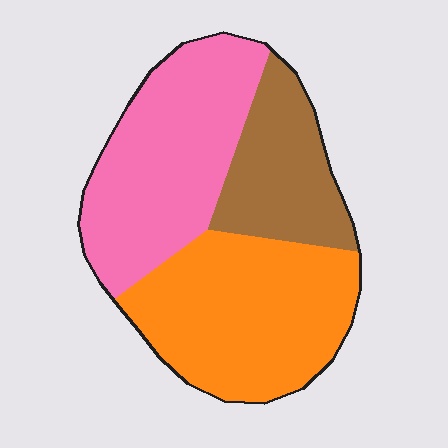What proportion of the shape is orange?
Orange covers around 40% of the shape.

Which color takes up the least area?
Brown, at roughly 20%.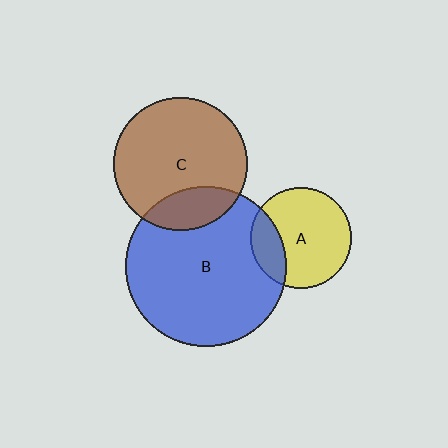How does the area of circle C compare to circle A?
Approximately 1.7 times.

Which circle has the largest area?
Circle B (blue).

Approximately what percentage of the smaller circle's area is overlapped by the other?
Approximately 20%.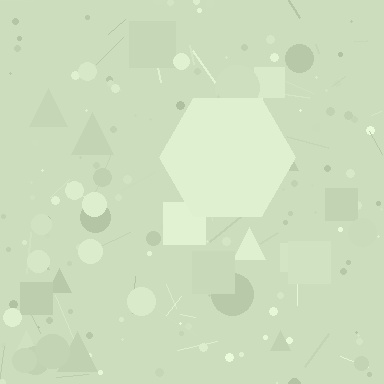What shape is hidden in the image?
A hexagon is hidden in the image.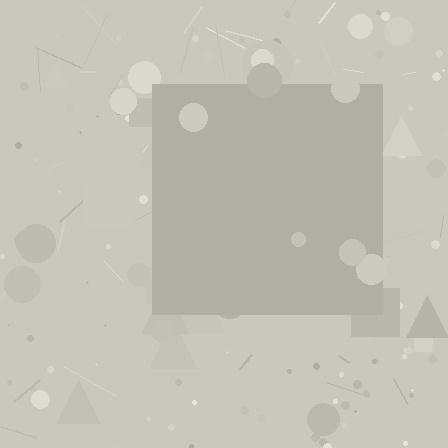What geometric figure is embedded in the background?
A square is embedded in the background.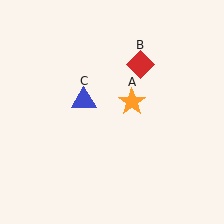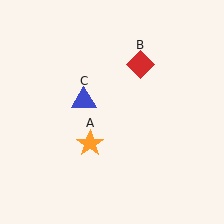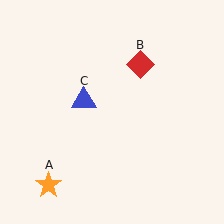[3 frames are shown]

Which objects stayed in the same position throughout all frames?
Red diamond (object B) and blue triangle (object C) remained stationary.